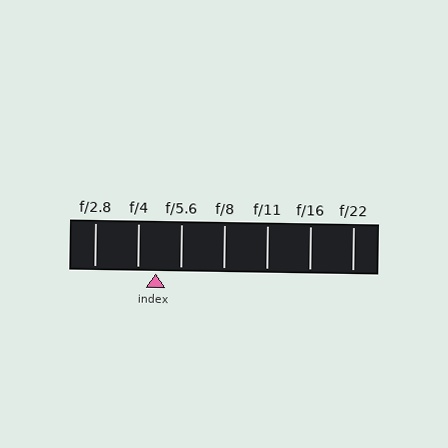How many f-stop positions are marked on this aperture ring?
There are 7 f-stop positions marked.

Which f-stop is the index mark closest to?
The index mark is closest to f/4.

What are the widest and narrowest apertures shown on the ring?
The widest aperture shown is f/2.8 and the narrowest is f/22.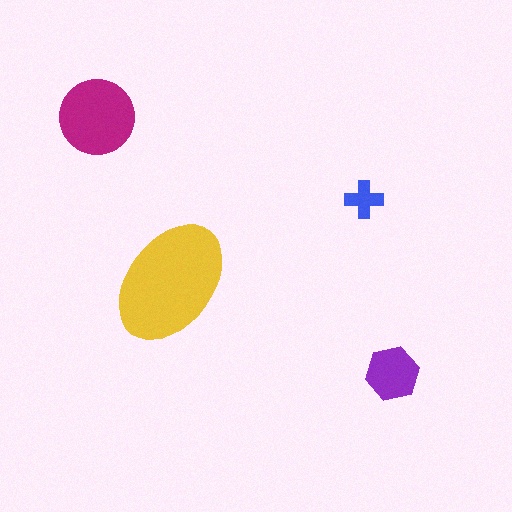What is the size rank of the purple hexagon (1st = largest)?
3rd.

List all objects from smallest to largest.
The blue cross, the purple hexagon, the magenta circle, the yellow ellipse.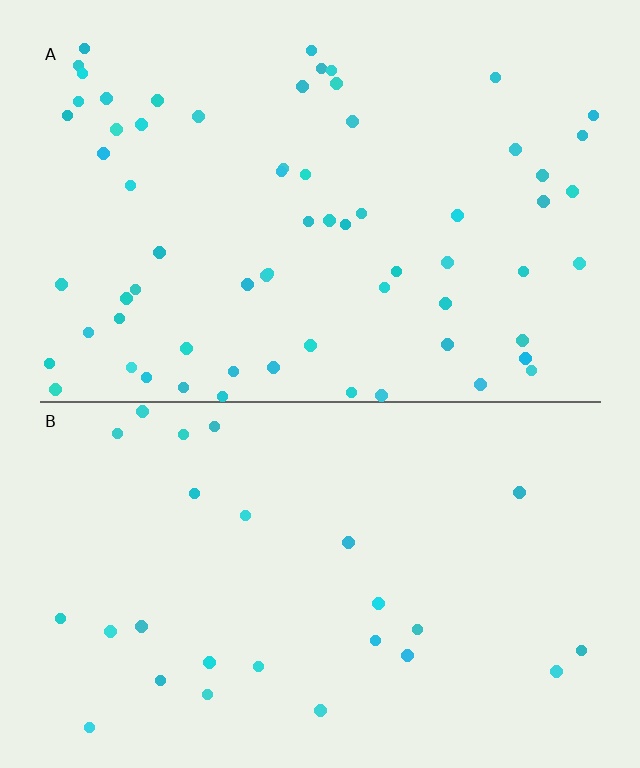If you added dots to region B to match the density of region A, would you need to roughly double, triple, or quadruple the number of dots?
Approximately triple.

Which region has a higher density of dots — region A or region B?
A (the top).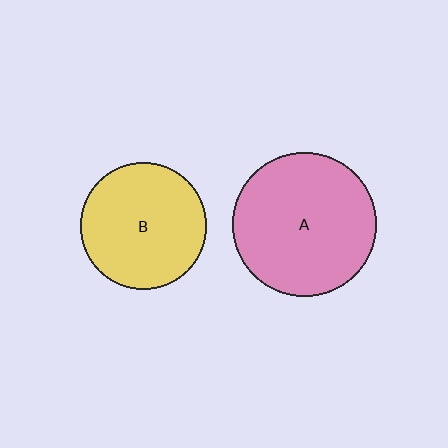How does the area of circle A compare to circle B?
Approximately 1.3 times.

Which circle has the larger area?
Circle A (pink).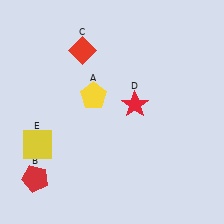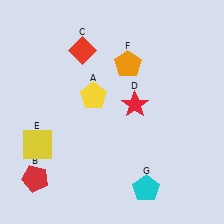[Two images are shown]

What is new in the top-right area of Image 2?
An orange pentagon (F) was added in the top-right area of Image 2.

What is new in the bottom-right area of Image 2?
A cyan pentagon (G) was added in the bottom-right area of Image 2.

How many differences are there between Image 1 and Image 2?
There are 2 differences between the two images.